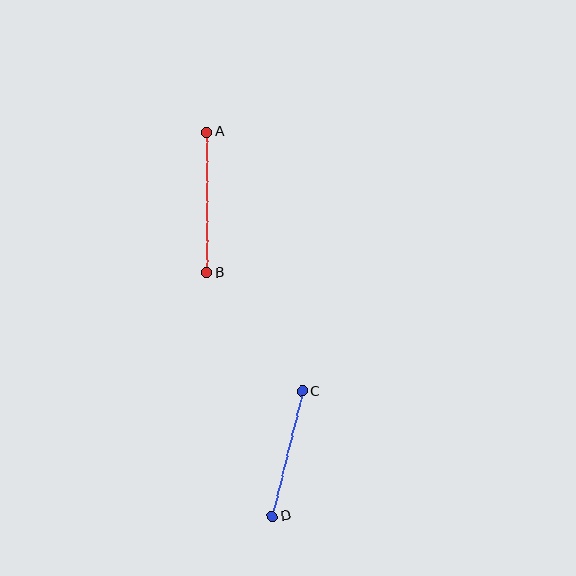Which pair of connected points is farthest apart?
Points A and B are farthest apart.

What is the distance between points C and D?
The distance is approximately 129 pixels.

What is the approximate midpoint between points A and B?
The midpoint is at approximately (207, 203) pixels.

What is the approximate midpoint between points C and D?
The midpoint is at approximately (287, 454) pixels.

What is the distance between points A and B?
The distance is approximately 140 pixels.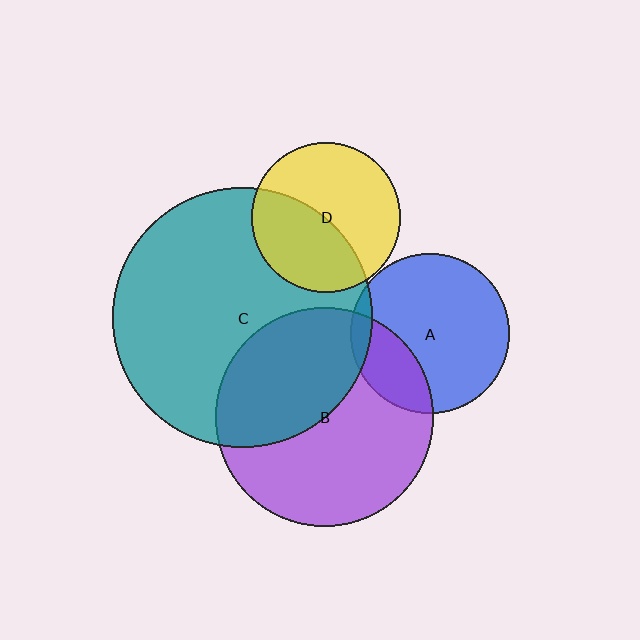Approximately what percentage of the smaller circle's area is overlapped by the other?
Approximately 25%.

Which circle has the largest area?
Circle C (teal).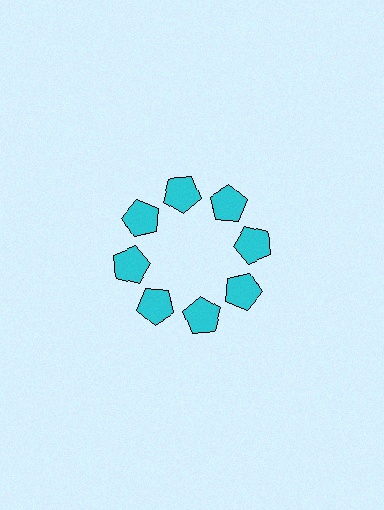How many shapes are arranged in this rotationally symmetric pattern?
There are 8 shapes, arranged in 8 groups of 1.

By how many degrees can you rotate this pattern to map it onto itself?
The pattern maps onto itself every 45 degrees of rotation.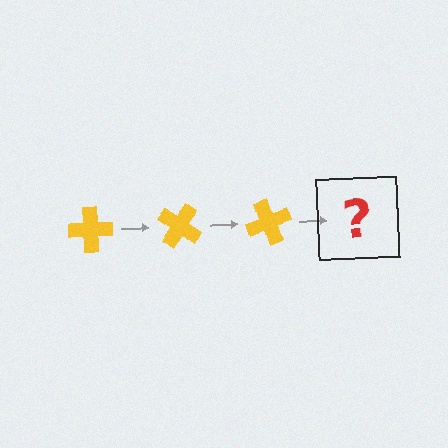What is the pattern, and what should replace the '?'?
The pattern is that the cross rotates 35 degrees each step. The '?' should be a yellow cross rotated 105 degrees.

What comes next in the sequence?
The next element should be a yellow cross rotated 105 degrees.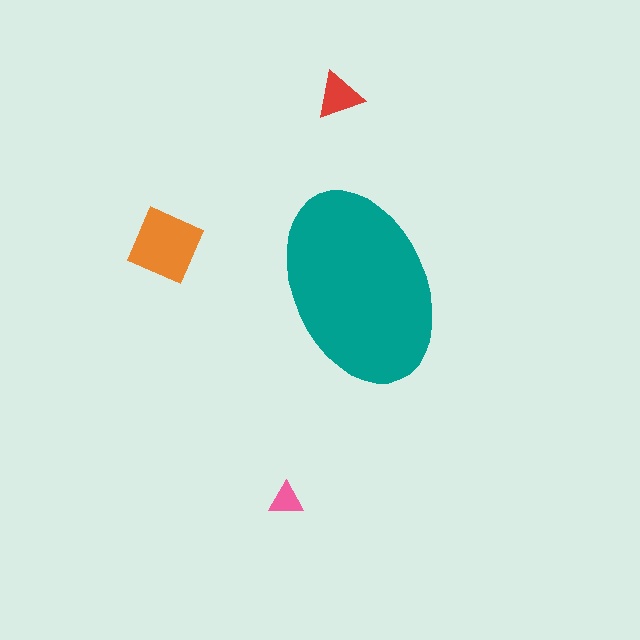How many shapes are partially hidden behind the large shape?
0 shapes are partially hidden.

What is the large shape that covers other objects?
A teal ellipse.